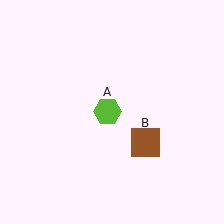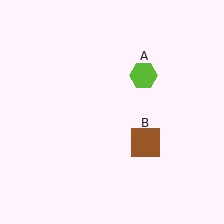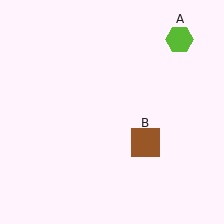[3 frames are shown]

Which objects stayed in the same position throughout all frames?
Brown square (object B) remained stationary.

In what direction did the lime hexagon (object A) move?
The lime hexagon (object A) moved up and to the right.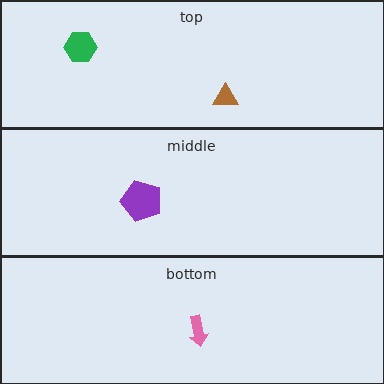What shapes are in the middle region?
The purple pentagon.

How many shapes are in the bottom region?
1.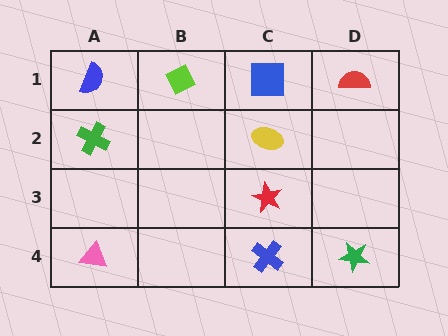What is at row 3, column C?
A red star.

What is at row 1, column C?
A blue square.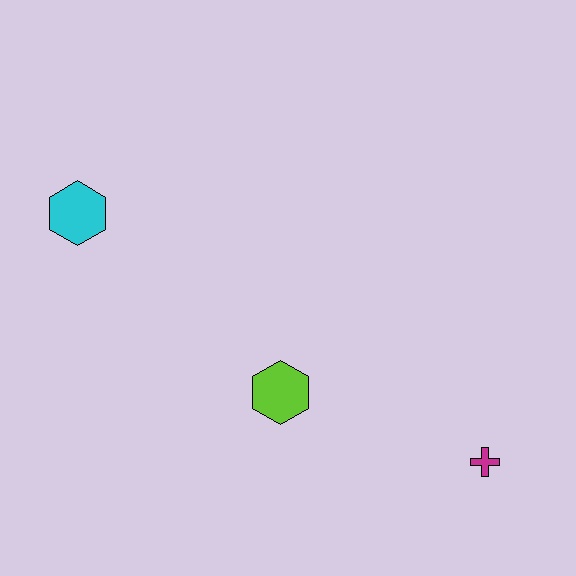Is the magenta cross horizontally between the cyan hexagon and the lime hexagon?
No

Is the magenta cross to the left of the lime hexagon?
No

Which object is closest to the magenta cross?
The lime hexagon is closest to the magenta cross.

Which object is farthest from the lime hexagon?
The cyan hexagon is farthest from the lime hexagon.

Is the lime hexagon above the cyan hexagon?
No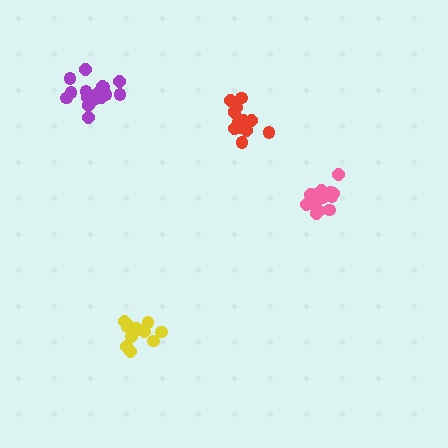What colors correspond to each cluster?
The clusters are colored: purple, pink, yellow, red.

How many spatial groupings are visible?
There are 4 spatial groupings.